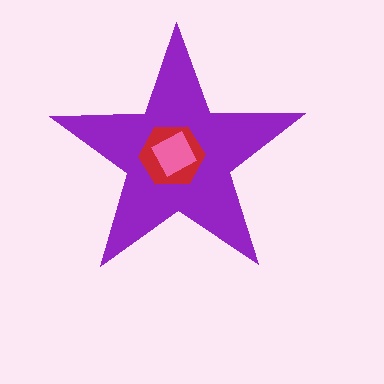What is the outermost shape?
The purple star.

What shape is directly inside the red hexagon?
The pink diamond.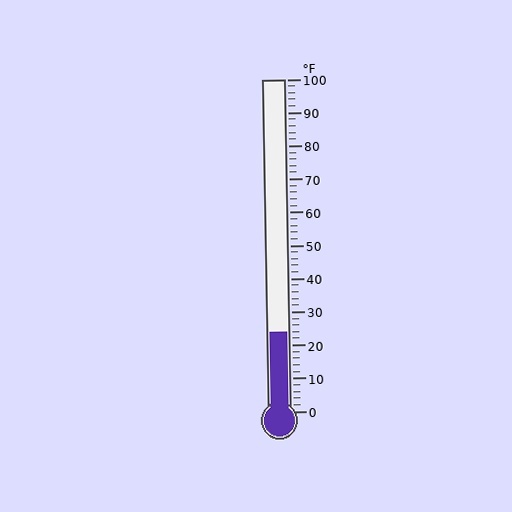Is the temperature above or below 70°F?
The temperature is below 70°F.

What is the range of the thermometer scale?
The thermometer scale ranges from 0°F to 100°F.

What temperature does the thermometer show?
The thermometer shows approximately 24°F.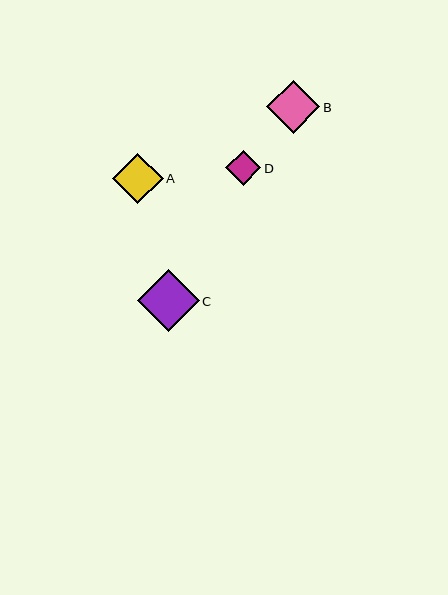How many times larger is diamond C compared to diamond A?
Diamond C is approximately 1.2 times the size of diamond A.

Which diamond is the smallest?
Diamond D is the smallest with a size of approximately 35 pixels.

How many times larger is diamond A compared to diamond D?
Diamond A is approximately 1.4 times the size of diamond D.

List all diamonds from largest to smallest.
From largest to smallest: C, B, A, D.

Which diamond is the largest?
Diamond C is the largest with a size of approximately 62 pixels.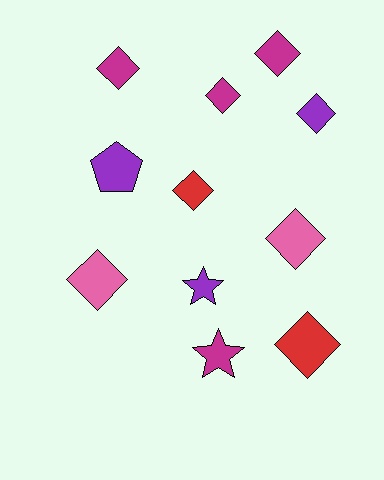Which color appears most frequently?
Magenta, with 4 objects.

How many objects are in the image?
There are 11 objects.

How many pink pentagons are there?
There are no pink pentagons.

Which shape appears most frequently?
Diamond, with 8 objects.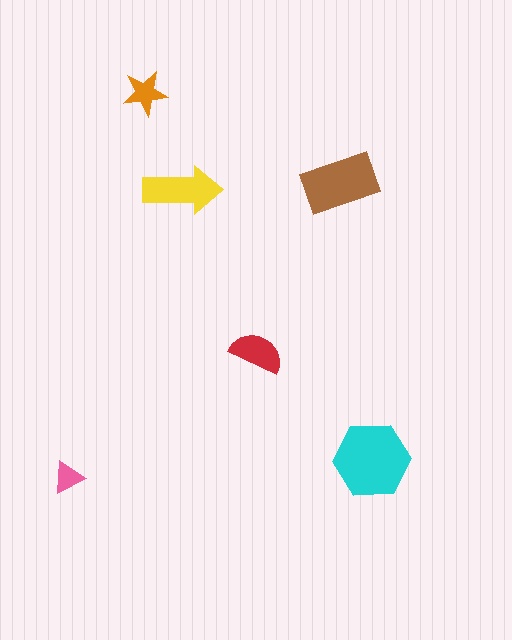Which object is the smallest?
The pink triangle.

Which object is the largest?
The cyan hexagon.